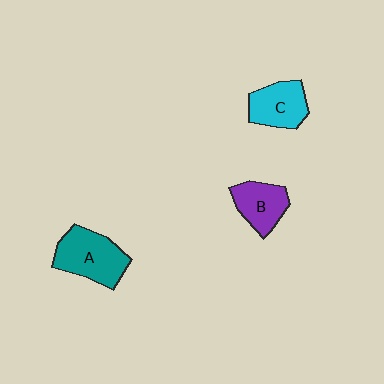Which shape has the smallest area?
Shape B (purple).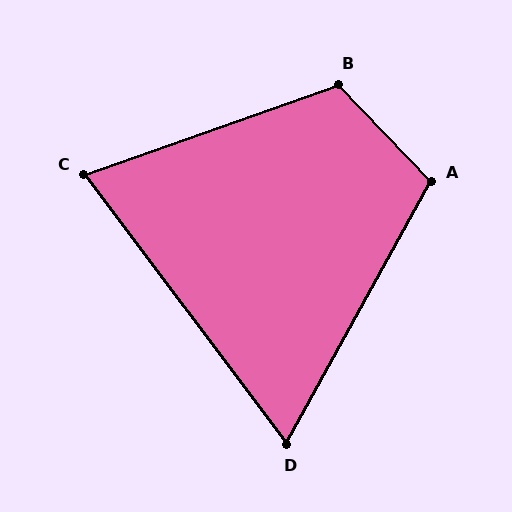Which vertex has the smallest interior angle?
D, at approximately 66 degrees.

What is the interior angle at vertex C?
Approximately 73 degrees (acute).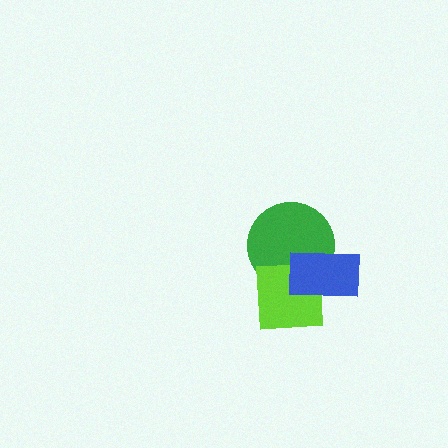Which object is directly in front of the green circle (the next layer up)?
The lime square is directly in front of the green circle.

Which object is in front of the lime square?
The blue rectangle is in front of the lime square.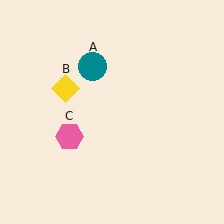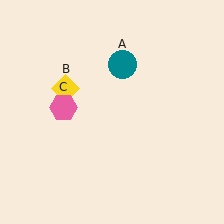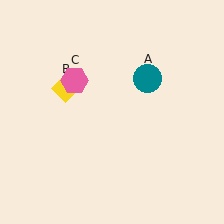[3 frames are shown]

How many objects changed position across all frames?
2 objects changed position: teal circle (object A), pink hexagon (object C).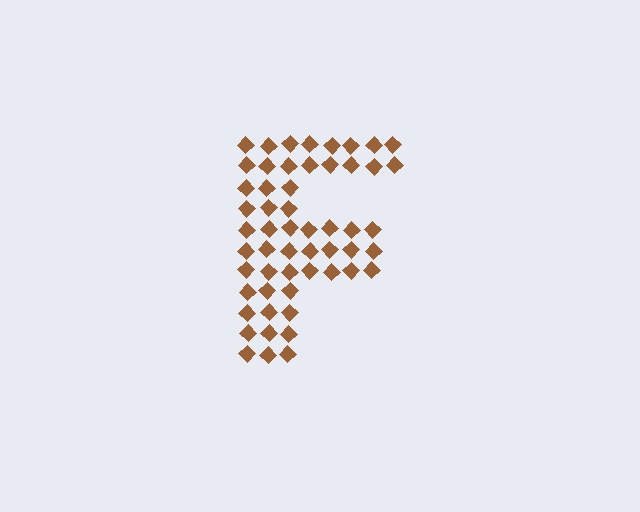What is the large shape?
The large shape is the letter F.